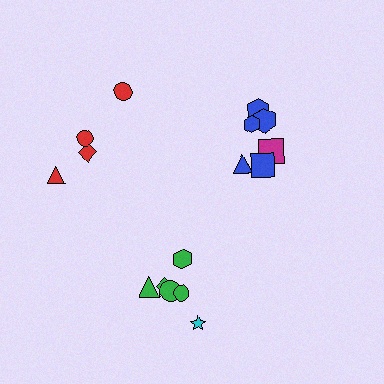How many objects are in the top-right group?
There are 6 objects.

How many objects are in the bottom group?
There are 6 objects.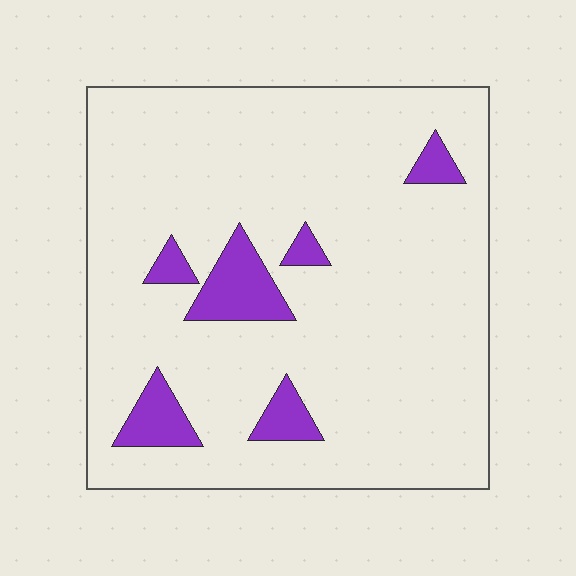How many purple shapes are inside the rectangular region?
6.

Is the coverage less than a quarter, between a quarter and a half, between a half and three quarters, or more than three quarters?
Less than a quarter.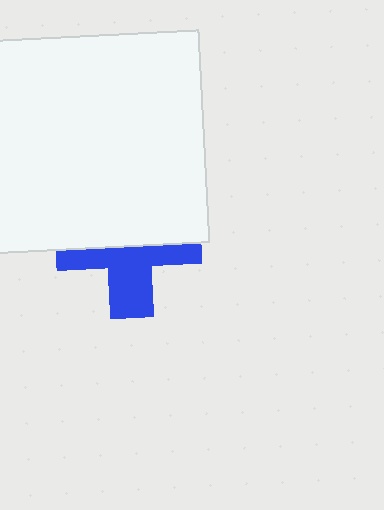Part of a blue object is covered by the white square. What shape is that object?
It is a cross.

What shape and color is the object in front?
The object in front is a white square.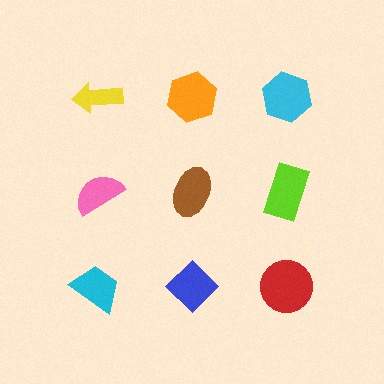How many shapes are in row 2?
3 shapes.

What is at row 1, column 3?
A cyan hexagon.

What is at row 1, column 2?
An orange hexagon.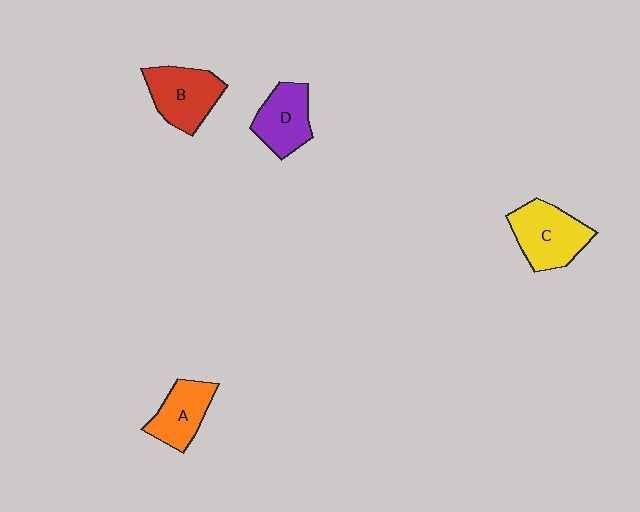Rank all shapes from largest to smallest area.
From largest to smallest: C (yellow), B (red), D (purple), A (orange).